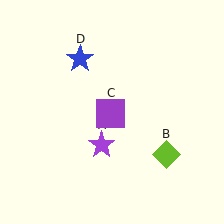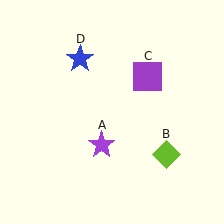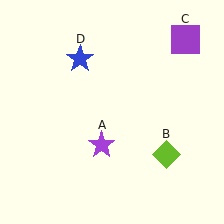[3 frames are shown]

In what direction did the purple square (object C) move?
The purple square (object C) moved up and to the right.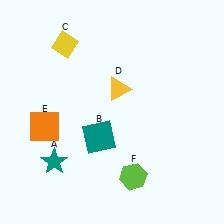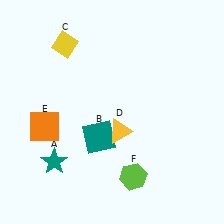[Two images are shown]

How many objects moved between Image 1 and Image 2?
1 object moved between the two images.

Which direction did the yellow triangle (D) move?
The yellow triangle (D) moved down.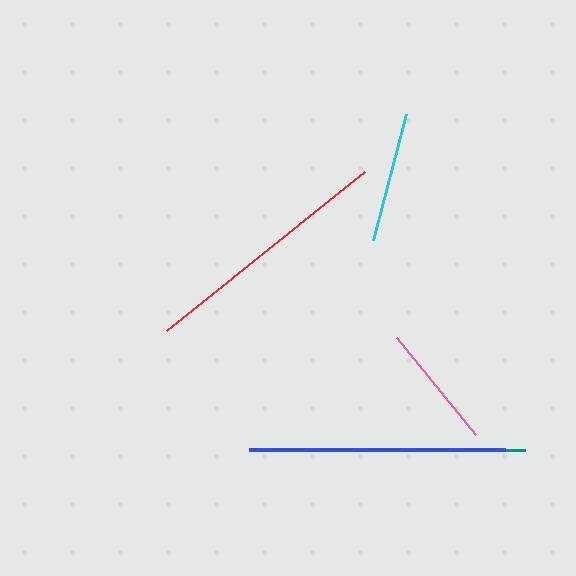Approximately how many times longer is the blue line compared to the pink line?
The blue line is approximately 2.1 times the length of the pink line.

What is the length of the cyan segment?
The cyan segment is approximately 131 pixels long.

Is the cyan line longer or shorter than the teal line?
The teal line is longer than the cyan line.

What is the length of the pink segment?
The pink segment is approximately 124 pixels long.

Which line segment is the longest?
The teal line is the longest at approximately 274 pixels.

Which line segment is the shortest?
The pink line is the shortest at approximately 124 pixels.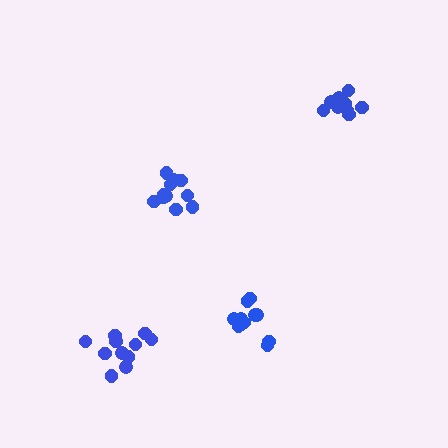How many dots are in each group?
Group 1: 11 dots, Group 2: 9 dots, Group 3: 11 dots, Group 4: 11 dots (42 total).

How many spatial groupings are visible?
There are 4 spatial groupings.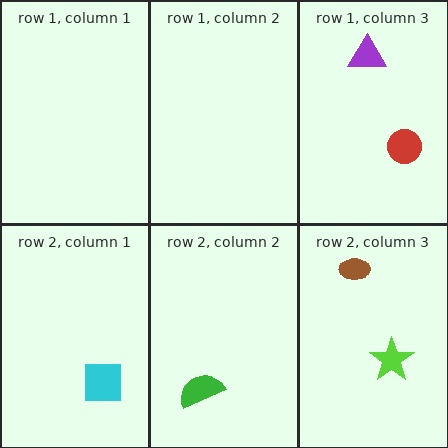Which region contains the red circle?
The row 1, column 3 region.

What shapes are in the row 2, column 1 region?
The cyan square.